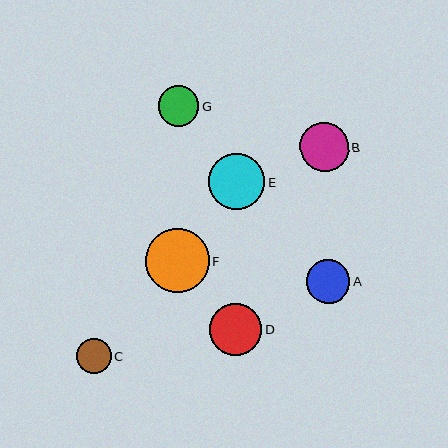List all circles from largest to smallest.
From largest to smallest: F, E, D, B, A, G, C.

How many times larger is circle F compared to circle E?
Circle F is approximately 1.1 times the size of circle E.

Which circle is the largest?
Circle F is the largest with a size of approximately 64 pixels.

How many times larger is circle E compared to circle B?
Circle E is approximately 1.1 times the size of circle B.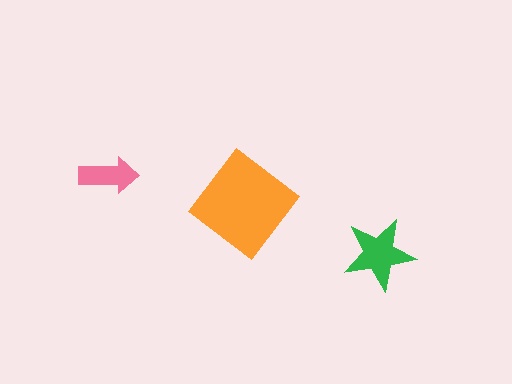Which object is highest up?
The pink arrow is topmost.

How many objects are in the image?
There are 3 objects in the image.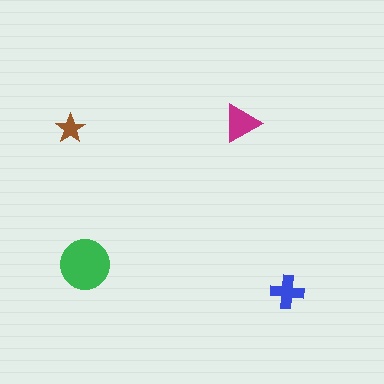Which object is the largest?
The green circle.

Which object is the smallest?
The brown star.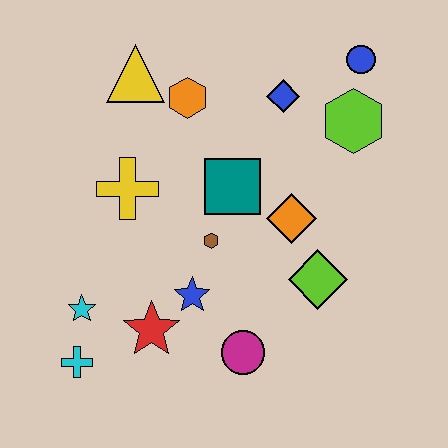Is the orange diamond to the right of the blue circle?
No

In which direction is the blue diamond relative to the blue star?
The blue diamond is above the blue star.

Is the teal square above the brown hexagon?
Yes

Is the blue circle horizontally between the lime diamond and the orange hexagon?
No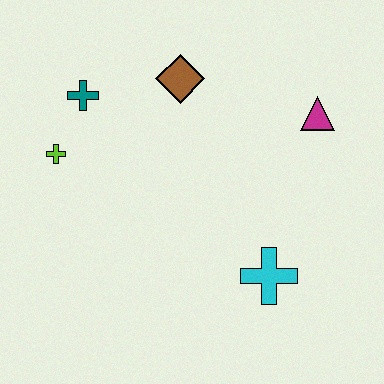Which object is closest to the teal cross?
The lime cross is closest to the teal cross.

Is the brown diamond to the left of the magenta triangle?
Yes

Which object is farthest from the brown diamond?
The cyan cross is farthest from the brown diamond.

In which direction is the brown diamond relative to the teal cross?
The brown diamond is to the right of the teal cross.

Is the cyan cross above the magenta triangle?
No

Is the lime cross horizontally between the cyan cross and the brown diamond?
No